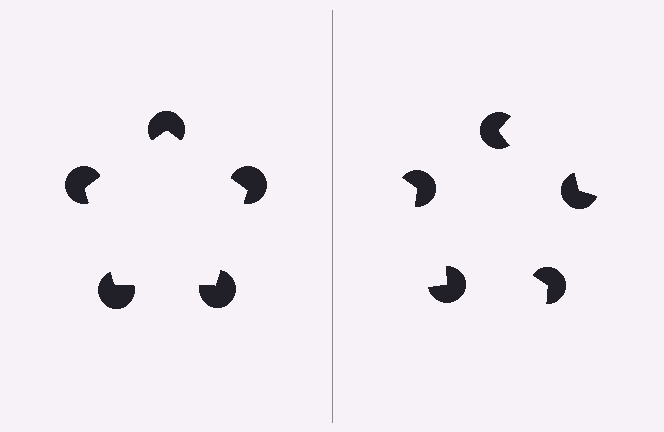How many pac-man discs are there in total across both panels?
10 — 5 on each side.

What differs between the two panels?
The pac-man discs are positioned identically on both sides; only the wedge orientations differ. On the left they align to a pentagon; on the right they are misaligned.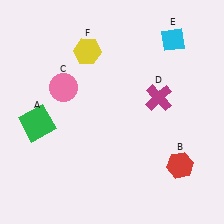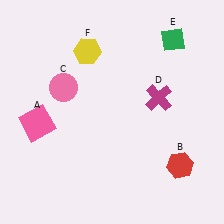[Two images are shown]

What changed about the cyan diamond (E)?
In Image 1, E is cyan. In Image 2, it changed to green.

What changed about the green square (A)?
In Image 1, A is green. In Image 2, it changed to pink.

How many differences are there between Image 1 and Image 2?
There are 2 differences between the two images.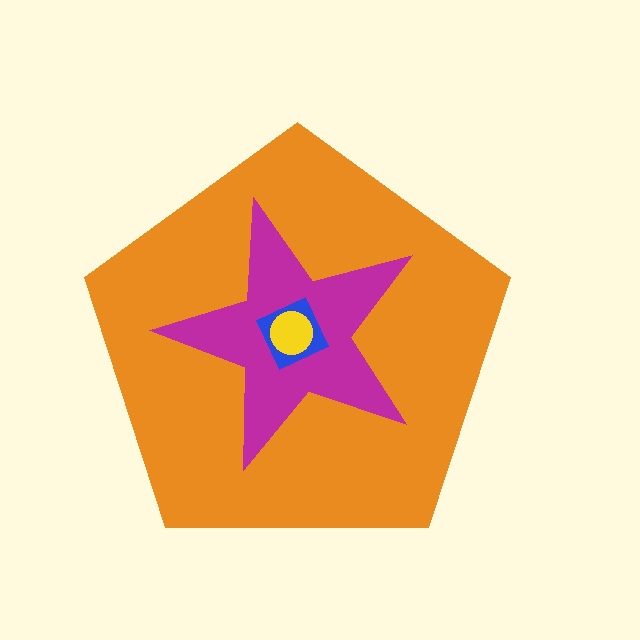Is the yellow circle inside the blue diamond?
Yes.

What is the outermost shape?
The orange pentagon.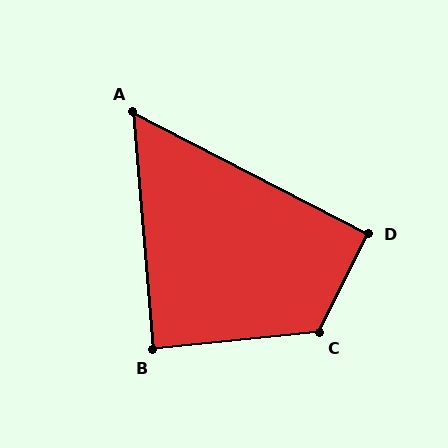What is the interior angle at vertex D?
Approximately 91 degrees (approximately right).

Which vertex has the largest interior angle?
C, at approximately 122 degrees.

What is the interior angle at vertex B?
Approximately 89 degrees (approximately right).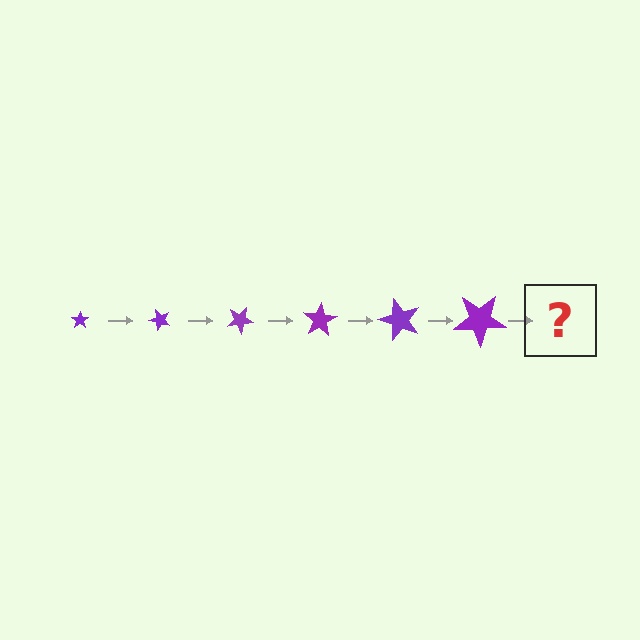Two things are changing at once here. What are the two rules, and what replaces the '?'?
The two rules are that the star grows larger each step and it rotates 50 degrees each step. The '?' should be a star, larger than the previous one and rotated 300 degrees from the start.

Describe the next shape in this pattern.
It should be a star, larger than the previous one and rotated 300 degrees from the start.